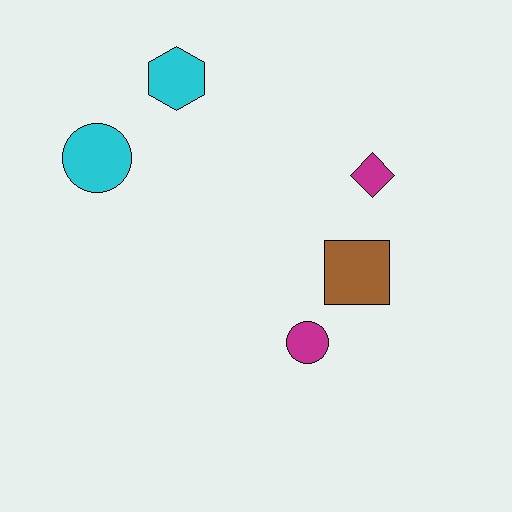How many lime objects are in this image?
There are no lime objects.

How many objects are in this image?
There are 5 objects.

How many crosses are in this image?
There are no crosses.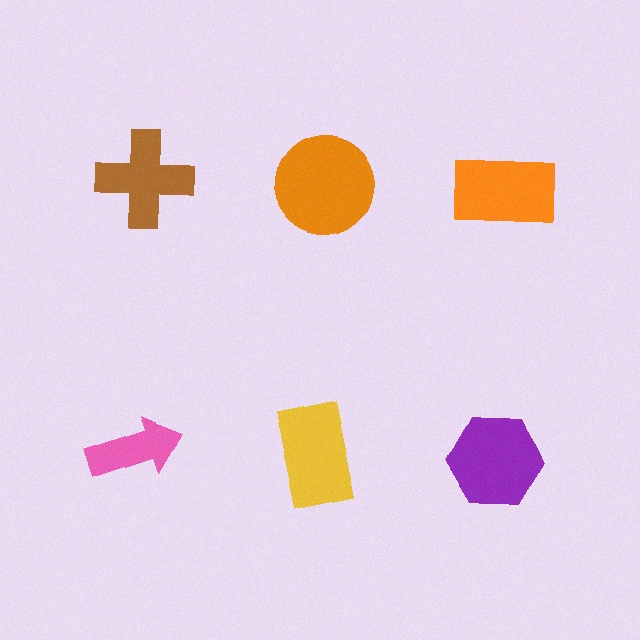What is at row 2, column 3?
A purple hexagon.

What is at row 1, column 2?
An orange circle.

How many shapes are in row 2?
3 shapes.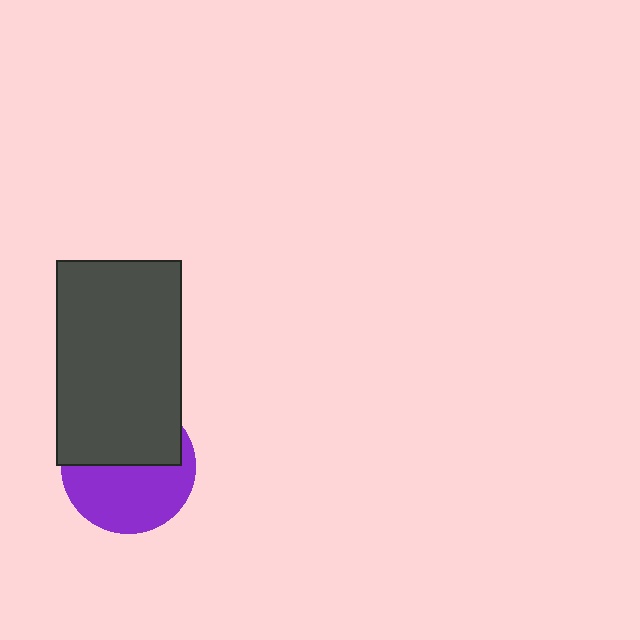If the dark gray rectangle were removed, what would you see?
You would see the complete purple circle.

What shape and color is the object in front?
The object in front is a dark gray rectangle.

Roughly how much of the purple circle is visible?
About half of it is visible (roughly 54%).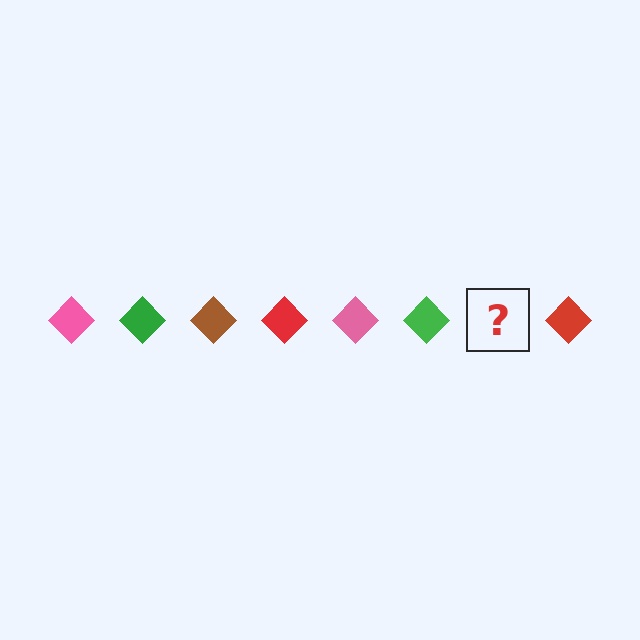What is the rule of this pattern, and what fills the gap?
The rule is that the pattern cycles through pink, green, brown, red diamonds. The gap should be filled with a brown diamond.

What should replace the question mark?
The question mark should be replaced with a brown diamond.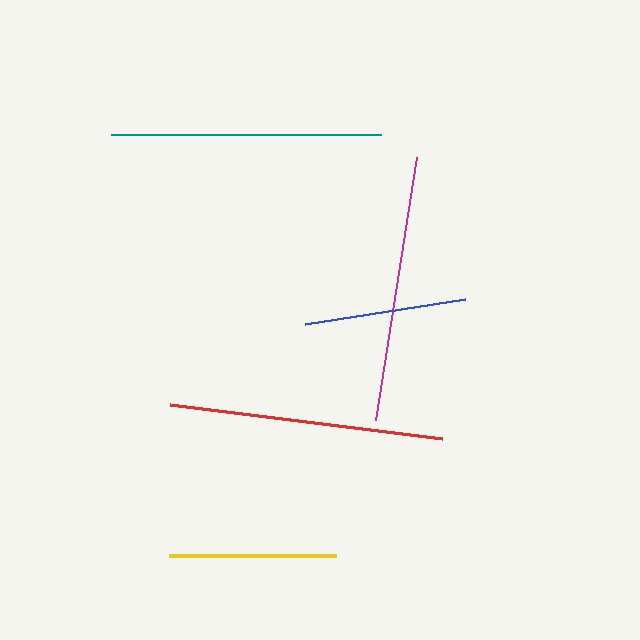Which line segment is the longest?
The red line is the longest at approximately 273 pixels.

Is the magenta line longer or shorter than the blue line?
The magenta line is longer than the blue line.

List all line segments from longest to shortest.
From longest to shortest: red, teal, magenta, yellow, blue.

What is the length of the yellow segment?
The yellow segment is approximately 167 pixels long.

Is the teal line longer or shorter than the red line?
The red line is longer than the teal line.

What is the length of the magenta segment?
The magenta segment is approximately 266 pixels long.